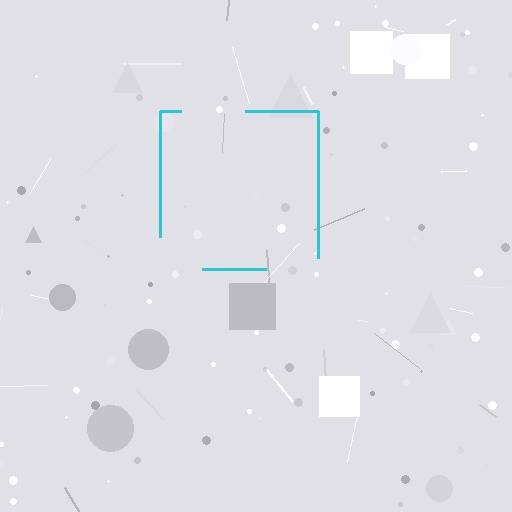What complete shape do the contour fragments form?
The contour fragments form a square.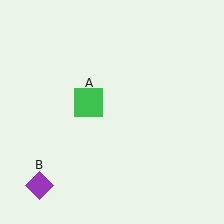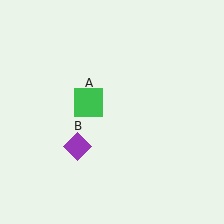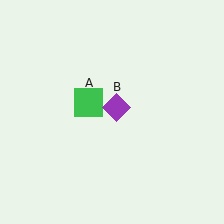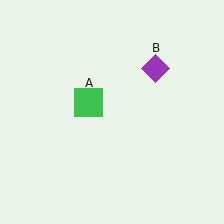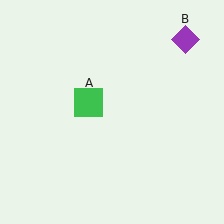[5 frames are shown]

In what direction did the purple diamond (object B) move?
The purple diamond (object B) moved up and to the right.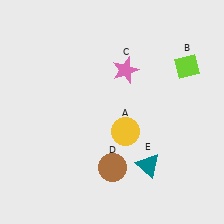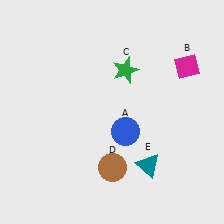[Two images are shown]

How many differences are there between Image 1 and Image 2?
There are 3 differences between the two images.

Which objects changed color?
A changed from yellow to blue. B changed from lime to magenta. C changed from pink to green.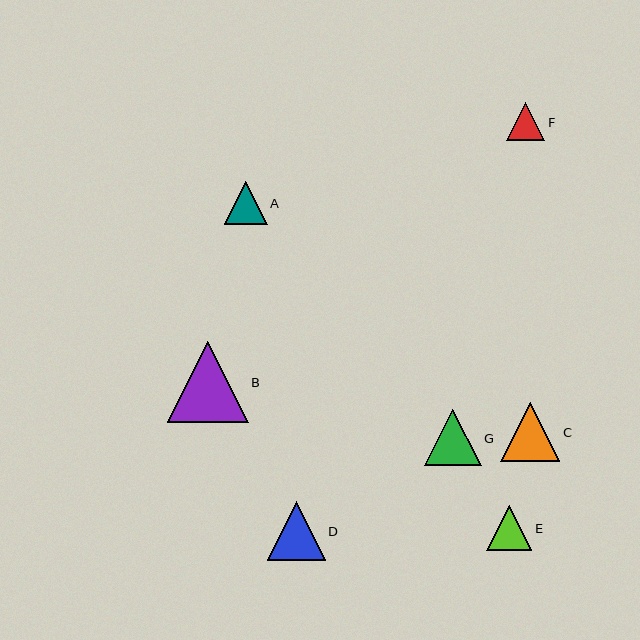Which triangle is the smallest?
Triangle F is the smallest with a size of approximately 38 pixels.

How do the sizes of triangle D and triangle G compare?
Triangle D and triangle G are approximately the same size.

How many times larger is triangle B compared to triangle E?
Triangle B is approximately 1.8 times the size of triangle E.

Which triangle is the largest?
Triangle B is the largest with a size of approximately 81 pixels.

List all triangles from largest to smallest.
From largest to smallest: B, C, D, G, E, A, F.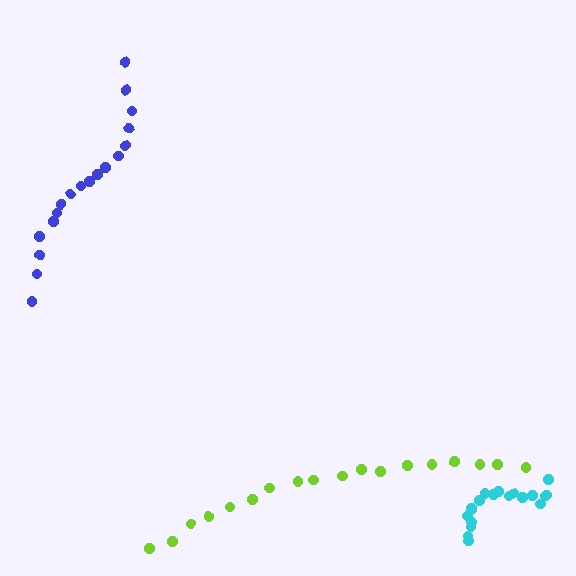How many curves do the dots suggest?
There are 3 distinct paths.